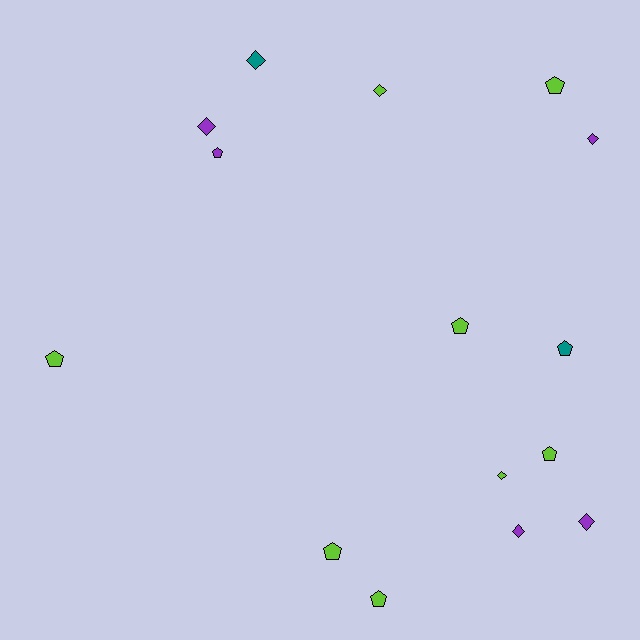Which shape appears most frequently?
Pentagon, with 8 objects.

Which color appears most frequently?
Lime, with 8 objects.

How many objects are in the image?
There are 15 objects.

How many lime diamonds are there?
There are 2 lime diamonds.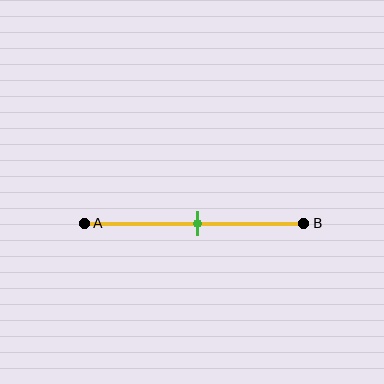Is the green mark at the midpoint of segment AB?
Yes, the mark is approximately at the midpoint.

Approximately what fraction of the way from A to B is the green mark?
The green mark is approximately 50% of the way from A to B.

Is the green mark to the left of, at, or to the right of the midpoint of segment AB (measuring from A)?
The green mark is approximately at the midpoint of segment AB.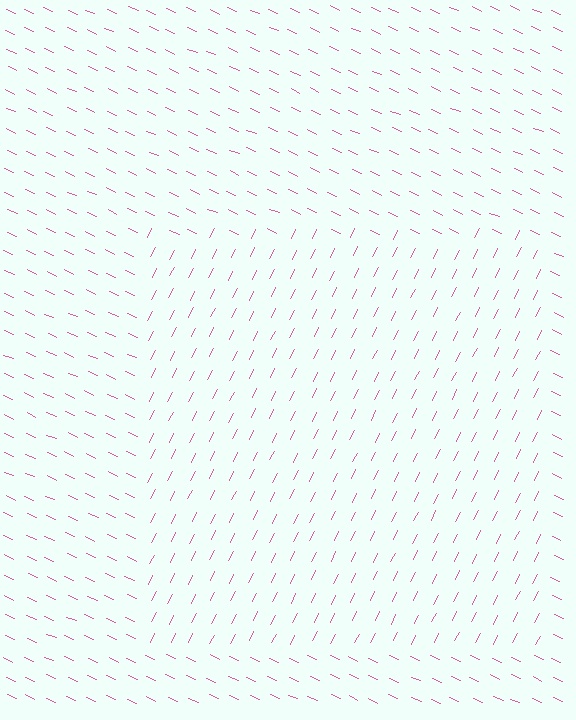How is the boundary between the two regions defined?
The boundary is defined purely by a change in line orientation (approximately 88 degrees difference). All lines are the same color and thickness.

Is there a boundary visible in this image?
Yes, there is a texture boundary formed by a change in line orientation.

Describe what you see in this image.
The image is filled with small pink line segments. A rectangle region in the image has lines oriented differently from the surrounding lines, creating a visible texture boundary.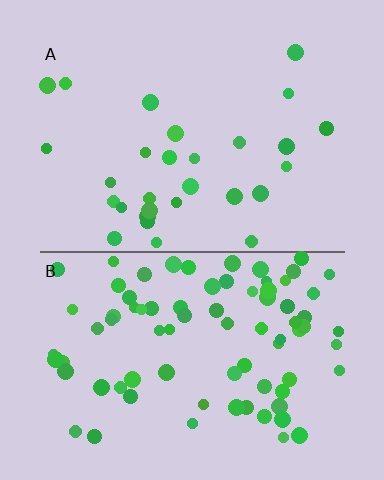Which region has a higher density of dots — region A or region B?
B (the bottom).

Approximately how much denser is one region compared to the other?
Approximately 2.8× — region B over region A.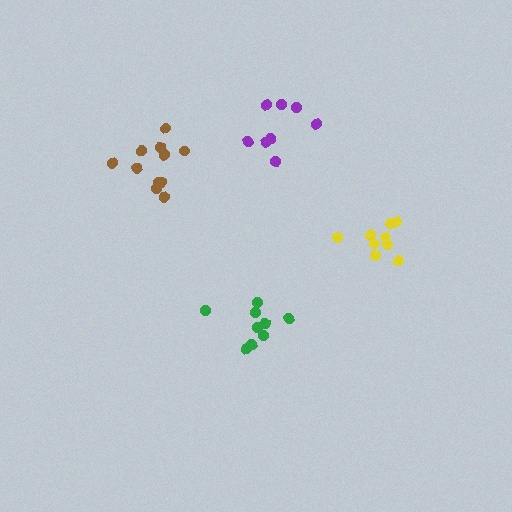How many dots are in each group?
Group 1: 11 dots, Group 2: 9 dots, Group 3: 9 dots, Group 4: 8 dots (37 total).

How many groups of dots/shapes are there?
There are 4 groups.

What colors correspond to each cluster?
The clusters are colored: brown, yellow, green, purple.